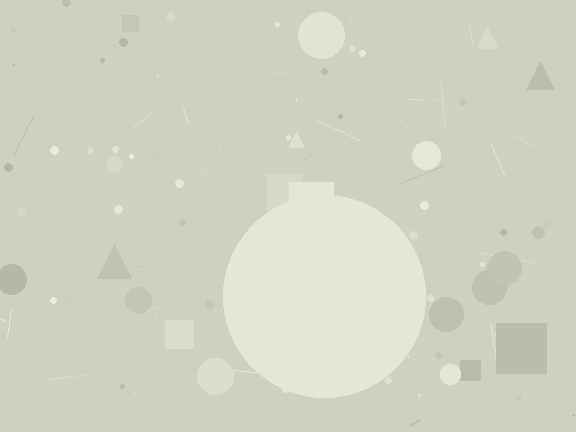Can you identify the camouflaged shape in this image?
The camouflaged shape is a circle.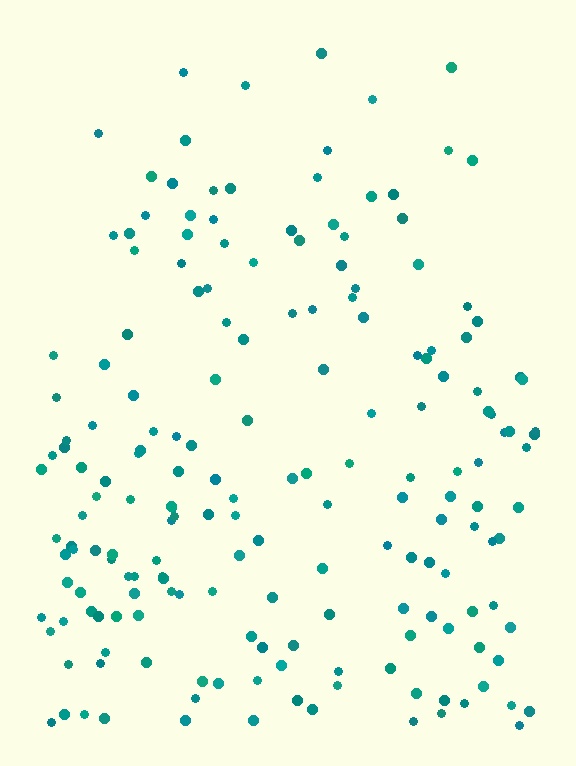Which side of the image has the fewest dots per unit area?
The top.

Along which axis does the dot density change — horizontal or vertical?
Vertical.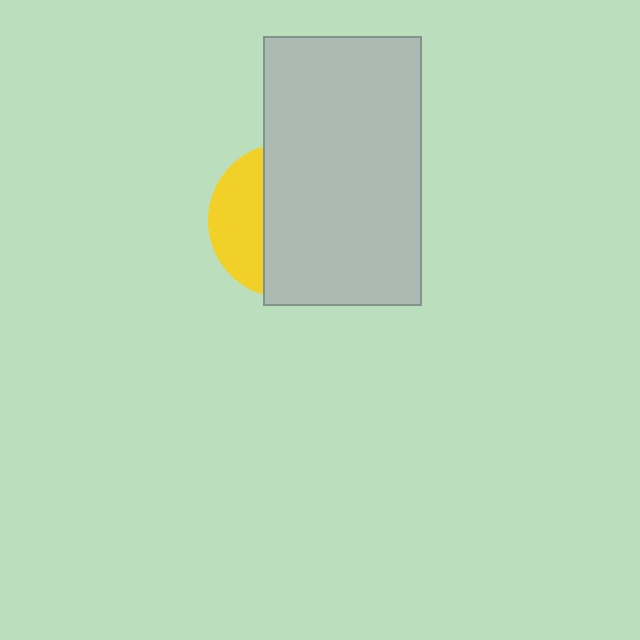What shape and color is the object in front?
The object in front is a light gray rectangle.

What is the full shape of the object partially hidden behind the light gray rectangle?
The partially hidden object is a yellow circle.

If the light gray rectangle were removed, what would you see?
You would see the complete yellow circle.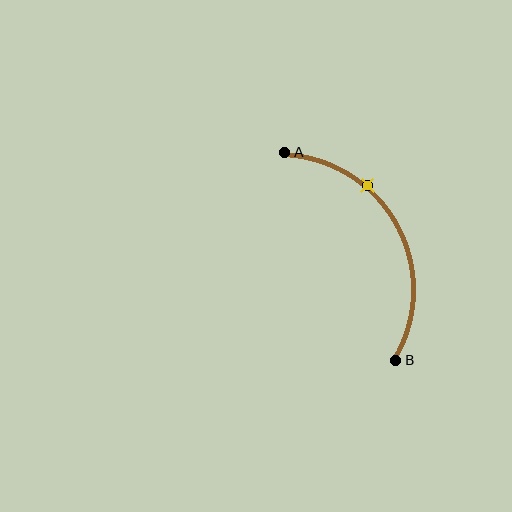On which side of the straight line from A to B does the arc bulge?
The arc bulges to the right of the straight line connecting A and B.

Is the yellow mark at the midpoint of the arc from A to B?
No. The yellow mark lies on the arc but is closer to endpoint A. The arc midpoint would be at the point on the curve equidistant along the arc from both A and B.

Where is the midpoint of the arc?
The arc midpoint is the point on the curve farthest from the straight line joining A and B. It sits to the right of that line.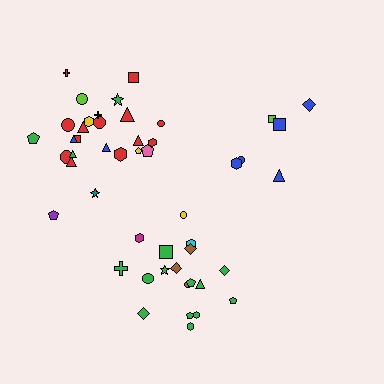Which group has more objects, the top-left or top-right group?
The top-left group.